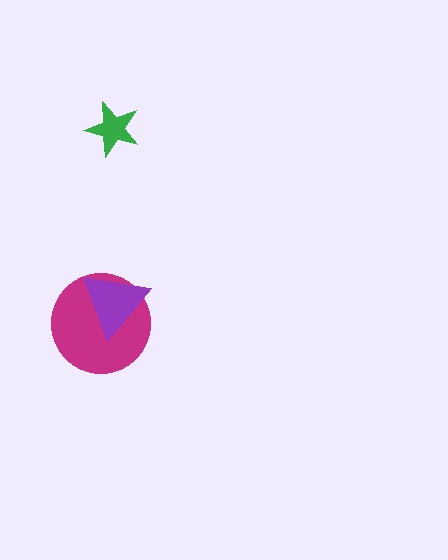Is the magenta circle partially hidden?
Yes, it is partially covered by another shape.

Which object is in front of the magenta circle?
The purple triangle is in front of the magenta circle.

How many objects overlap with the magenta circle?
1 object overlaps with the magenta circle.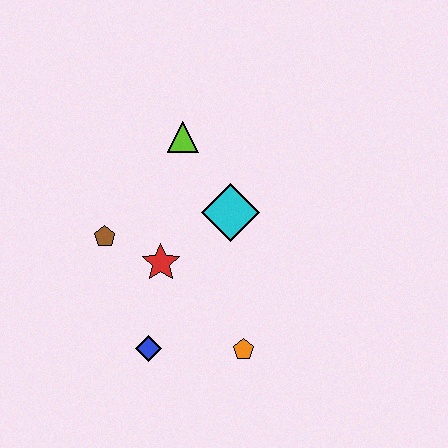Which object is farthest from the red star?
The lime triangle is farthest from the red star.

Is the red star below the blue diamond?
No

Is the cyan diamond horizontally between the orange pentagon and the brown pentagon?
Yes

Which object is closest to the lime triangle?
The cyan diamond is closest to the lime triangle.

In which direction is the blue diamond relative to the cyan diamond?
The blue diamond is below the cyan diamond.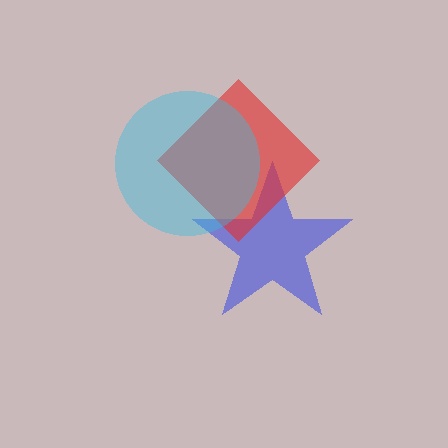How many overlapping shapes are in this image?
There are 3 overlapping shapes in the image.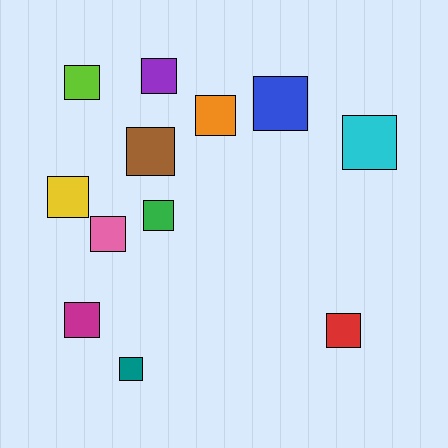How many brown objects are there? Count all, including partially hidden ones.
There is 1 brown object.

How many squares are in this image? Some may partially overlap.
There are 12 squares.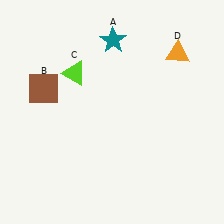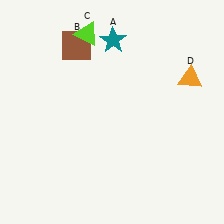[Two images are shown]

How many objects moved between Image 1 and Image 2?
3 objects moved between the two images.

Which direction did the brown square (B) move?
The brown square (B) moved up.